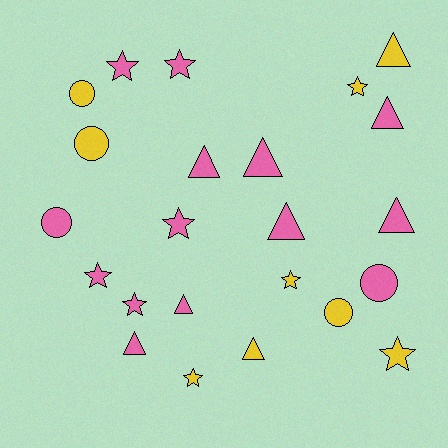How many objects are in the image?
There are 23 objects.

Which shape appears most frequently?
Triangle, with 9 objects.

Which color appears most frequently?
Pink, with 14 objects.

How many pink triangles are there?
There are 7 pink triangles.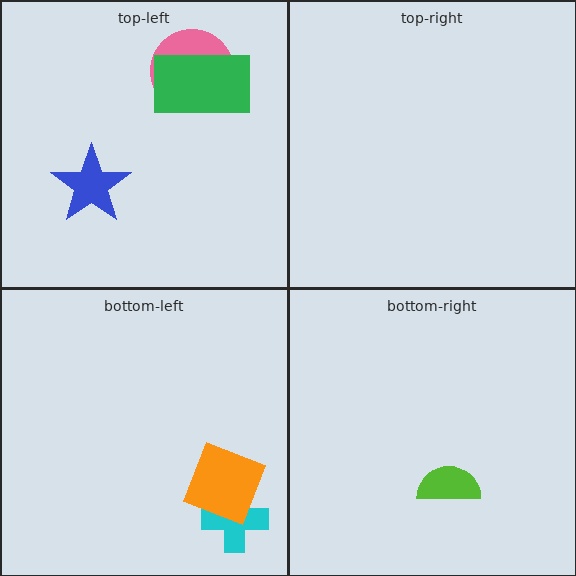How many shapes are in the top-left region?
3.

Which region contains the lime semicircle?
The bottom-right region.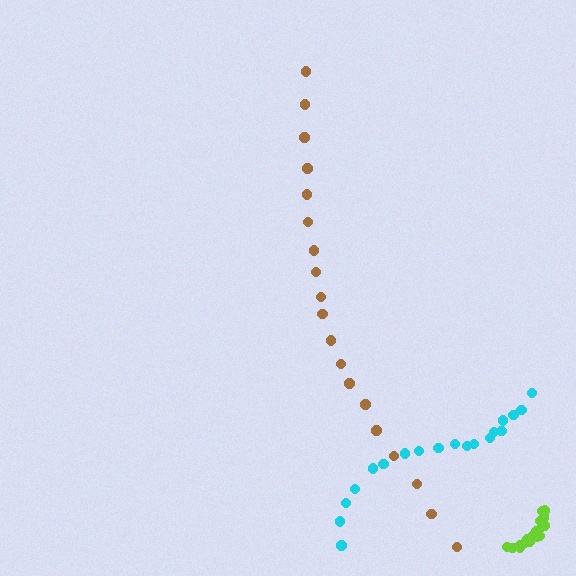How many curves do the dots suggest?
There are 3 distinct paths.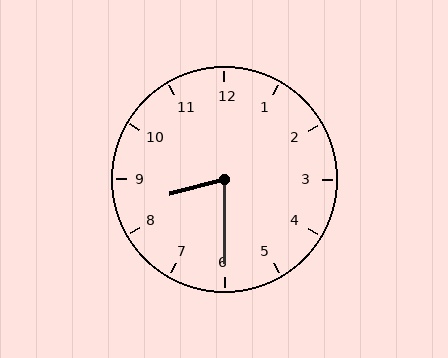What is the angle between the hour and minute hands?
Approximately 75 degrees.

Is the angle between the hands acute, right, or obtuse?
It is acute.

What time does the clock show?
8:30.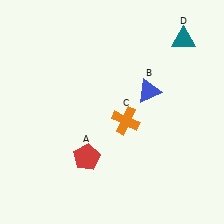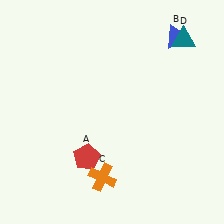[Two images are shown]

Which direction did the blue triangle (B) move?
The blue triangle (B) moved up.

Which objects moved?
The objects that moved are: the blue triangle (B), the orange cross (C).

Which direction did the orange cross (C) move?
The orange cross (C) moved down.